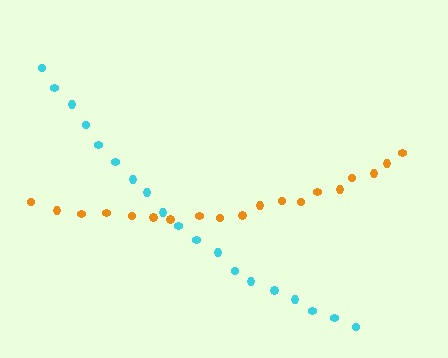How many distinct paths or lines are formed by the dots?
There are 2 distinct paths.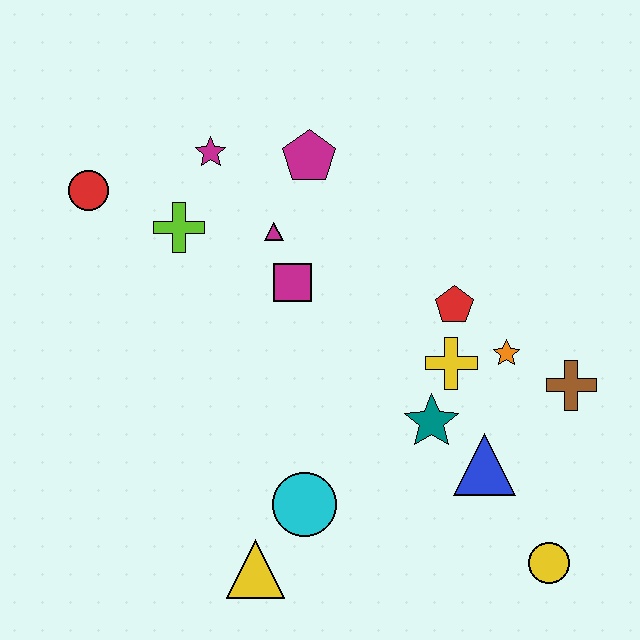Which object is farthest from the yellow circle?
The red circle is farthest from the yellow circle.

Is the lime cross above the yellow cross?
Yes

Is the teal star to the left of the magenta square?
No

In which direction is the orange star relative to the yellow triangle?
The orange star is to the right of the yellow triangle.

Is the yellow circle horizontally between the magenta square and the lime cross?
No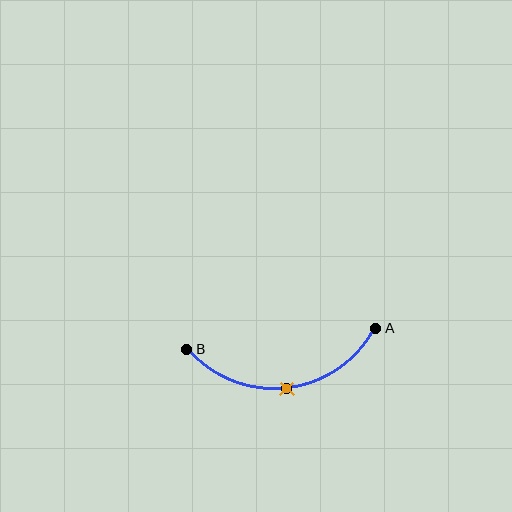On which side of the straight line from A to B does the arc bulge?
The arc bulges below the straight line connecting A and B.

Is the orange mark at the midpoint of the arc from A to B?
Yes. The orange mark lies on the arc at equal arc-length from both A and B — it is the arc midpoint.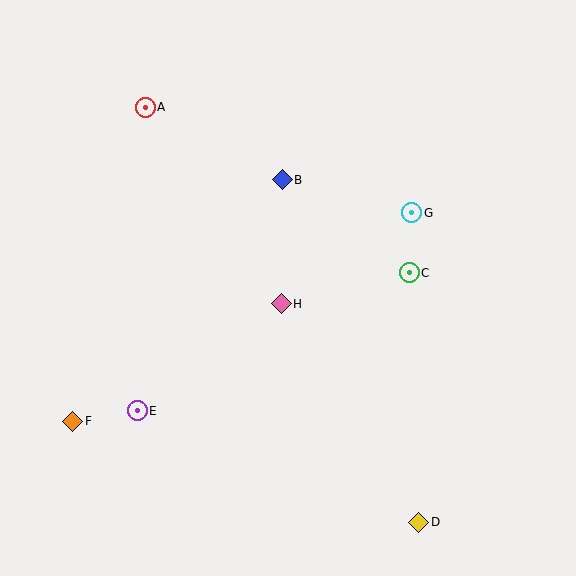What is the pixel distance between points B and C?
The distance between B and C is 158 pixels.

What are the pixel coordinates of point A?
Point A is at (145, 107).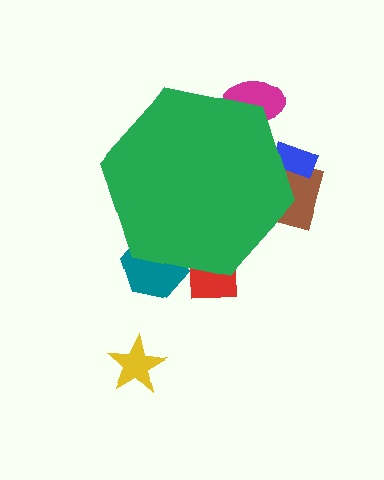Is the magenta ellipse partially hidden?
Yes, the magenta ellipse is partially hidden behind the green hexagon.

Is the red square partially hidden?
Yes, the red square is partially hidden behind the green hexagon.